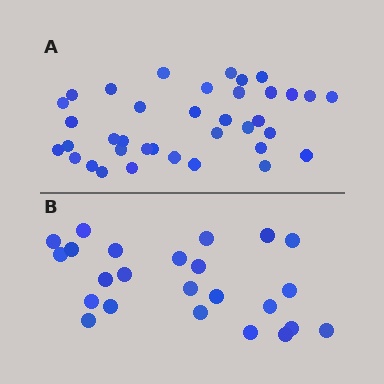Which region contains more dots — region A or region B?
Region A (the top region) has more dots.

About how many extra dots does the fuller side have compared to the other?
Region A has approximately 15 more dots than region B.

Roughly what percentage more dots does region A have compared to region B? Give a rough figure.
About 55% more.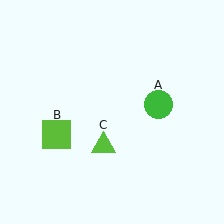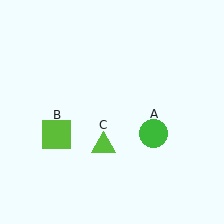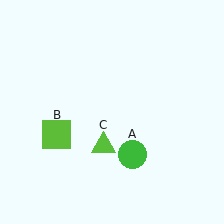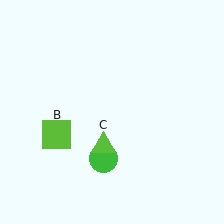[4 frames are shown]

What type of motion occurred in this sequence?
The green circle (object A) rotated clockwise around the center of the scene.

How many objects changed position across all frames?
1 object changed position: green circle (object A).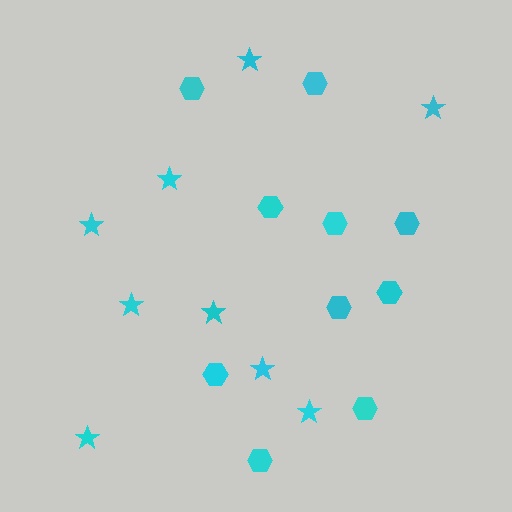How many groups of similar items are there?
There are 2 groups: one group of hexagons (10) and one group of stars (9).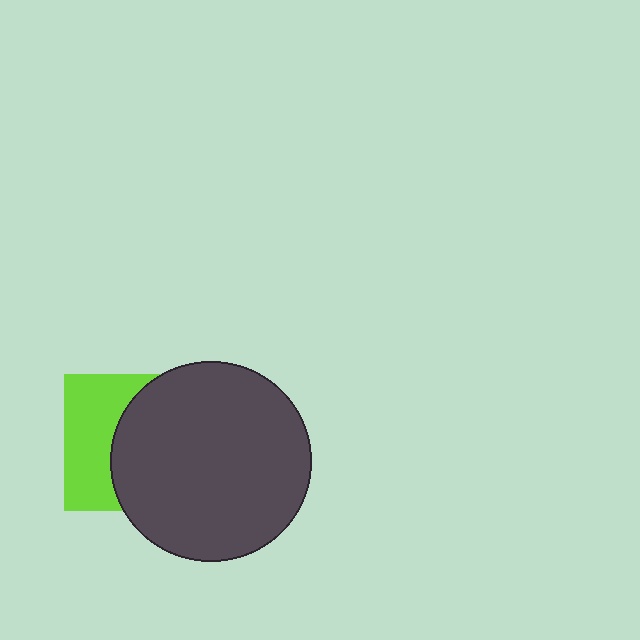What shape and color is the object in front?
The object in front is a dark gray circle.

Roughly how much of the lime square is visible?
A small part of it is visible (roughly 42%).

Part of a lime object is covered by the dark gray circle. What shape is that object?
It is a square.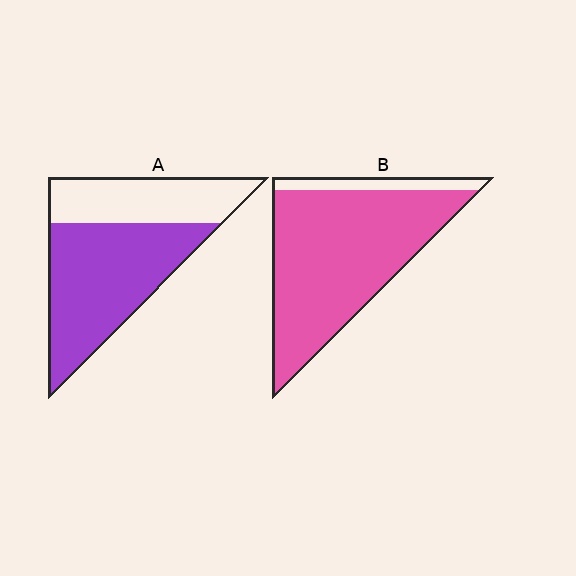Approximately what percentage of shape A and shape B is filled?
A is approximately 65% and B is approximately 90%.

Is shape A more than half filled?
Yes.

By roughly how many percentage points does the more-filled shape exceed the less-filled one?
By roughly 25 percentage points (B over A).